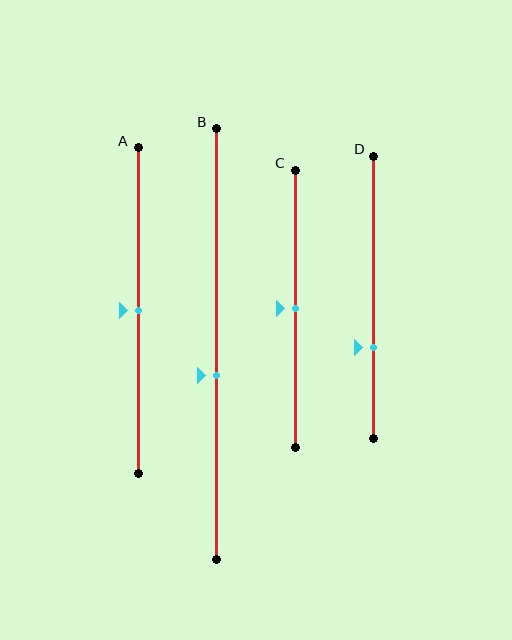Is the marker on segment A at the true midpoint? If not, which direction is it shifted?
Yes, the marker on segment A is at the true midpoint.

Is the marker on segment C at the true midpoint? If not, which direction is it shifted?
Yes, the marker on segment C is at the true midpoint.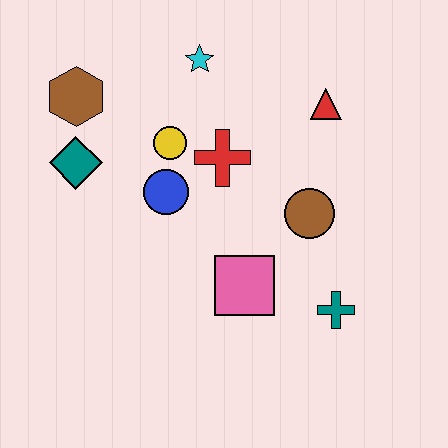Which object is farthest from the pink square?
The brown hexagon is farthest from the pink square.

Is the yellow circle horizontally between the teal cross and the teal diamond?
Yes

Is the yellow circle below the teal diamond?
No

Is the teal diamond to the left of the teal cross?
Yes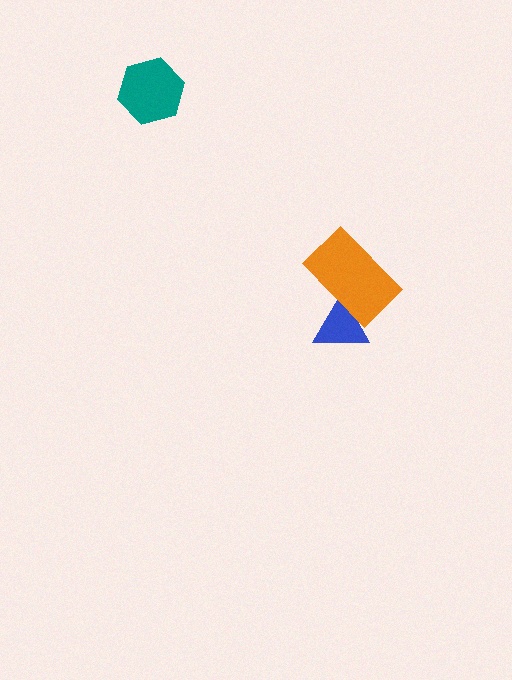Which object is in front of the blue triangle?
The orange rectangle is in front of the blue triangle.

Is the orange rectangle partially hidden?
No, no other shape covers it.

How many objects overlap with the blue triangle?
1 object overlaps with the blue triangle.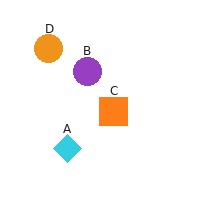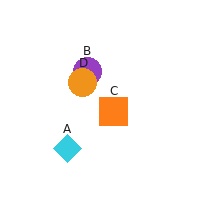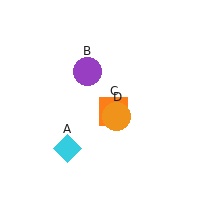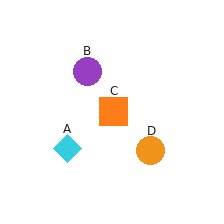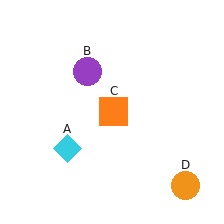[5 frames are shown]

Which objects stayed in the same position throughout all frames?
Cyan diamond (object A) and purple circle (object B) and orange square (object C) remained stationary.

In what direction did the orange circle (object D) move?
The orange circle (object D) moved down and to the right.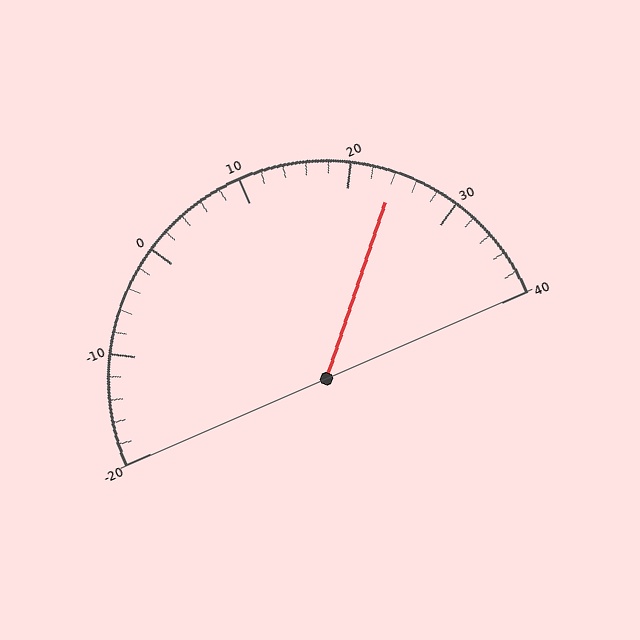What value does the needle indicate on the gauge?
The needle indicates approximately 24.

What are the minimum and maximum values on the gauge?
The gauge ranges from -20 to 40.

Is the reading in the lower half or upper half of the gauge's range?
The reading is in the upper half of the range (-20 to 40).